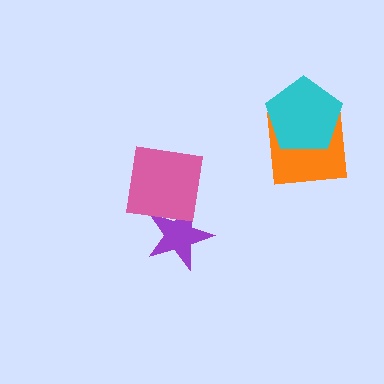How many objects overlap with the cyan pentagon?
1 object overlaps with the cyan pentagon.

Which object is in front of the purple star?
The pink square is in front of the purple star.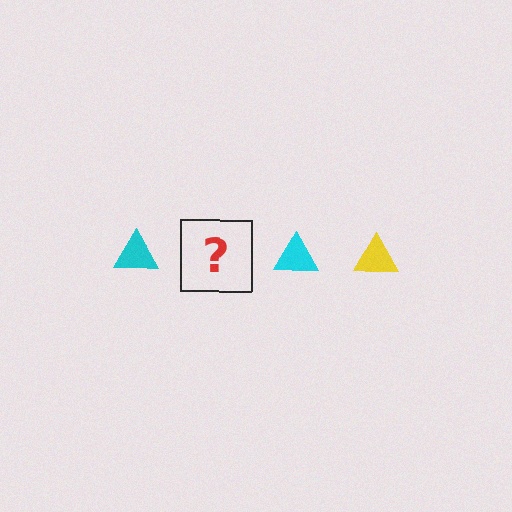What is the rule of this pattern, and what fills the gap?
The rule is that the pattern cycles through cyan, yellow triangles. The gap should be filled with a yellow triangle.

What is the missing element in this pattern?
The missing element is a yellow triangle.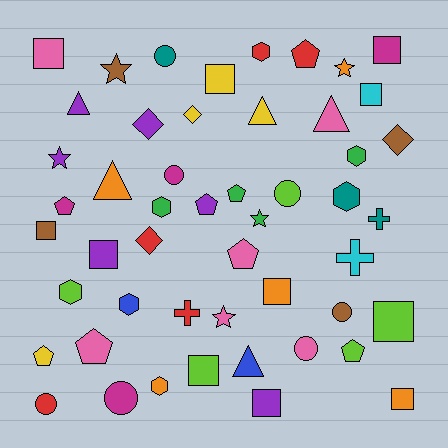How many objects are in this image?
There are 50 objects.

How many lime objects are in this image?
There are 5 lime objects.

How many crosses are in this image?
There are 3 crosses.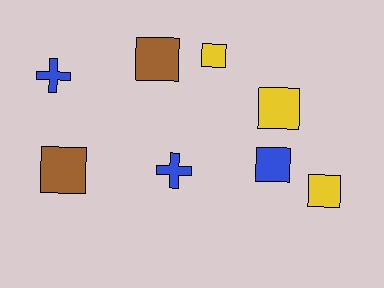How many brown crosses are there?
There are no brown crosses.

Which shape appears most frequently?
Square, with 6 objects.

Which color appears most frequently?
Yellow, with 3 objects.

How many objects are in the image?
There are 8 objects.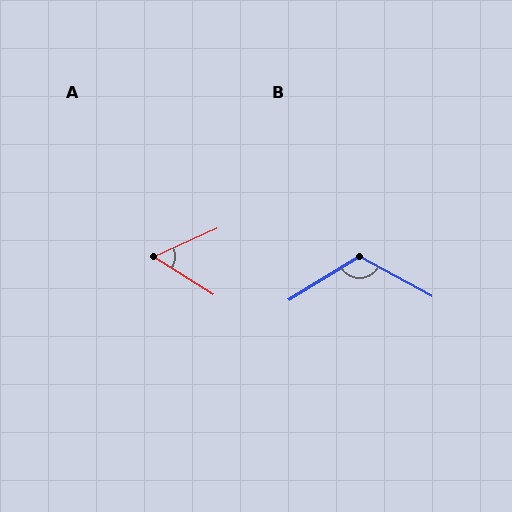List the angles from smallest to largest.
A (57°), B (119°).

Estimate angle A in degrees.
Approximately 57 degrees.